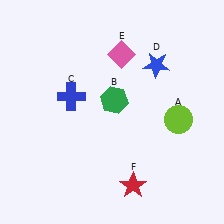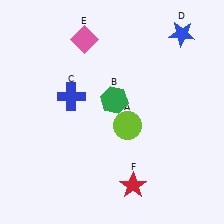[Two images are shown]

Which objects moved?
The objects that moved are: the lime circle (A), the blue star (D), the pink diamond (E).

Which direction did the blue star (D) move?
The blue star (D) moved up.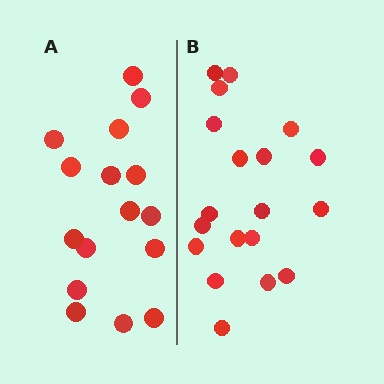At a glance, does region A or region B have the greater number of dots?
Region B (the right region) has more dots.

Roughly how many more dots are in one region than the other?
Region B has just a few more — roughly 2 or 3 more dots than region A.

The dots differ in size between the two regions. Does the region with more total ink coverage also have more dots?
No. Region A has more total ink coverage because its dots are larger, but region B actually contains more individual dots. Total area can be misleading — the number of items is what matters here.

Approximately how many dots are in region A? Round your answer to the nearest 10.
About 20 dots. (The exact count is 16, which rounds to 20.)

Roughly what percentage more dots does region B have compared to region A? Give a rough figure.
About 20% more.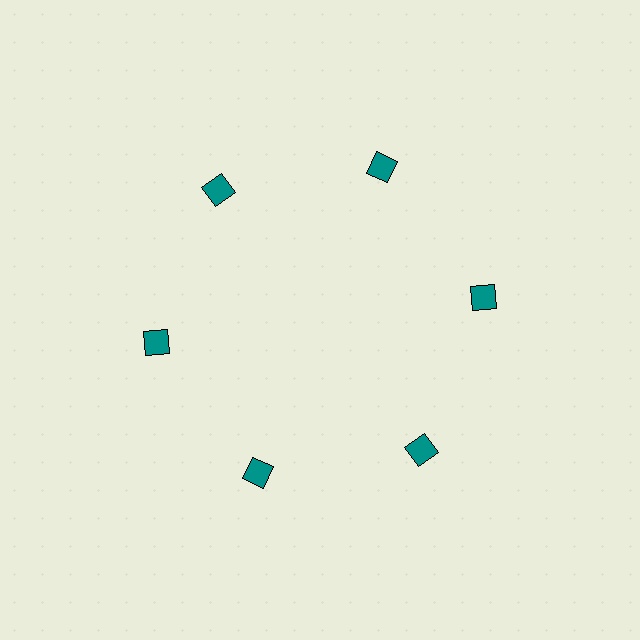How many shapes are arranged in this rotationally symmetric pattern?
There are 6 shapes, arranged in 6 groups of 1.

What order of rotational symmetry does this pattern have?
This pattern has 6-fold rotational symmetry.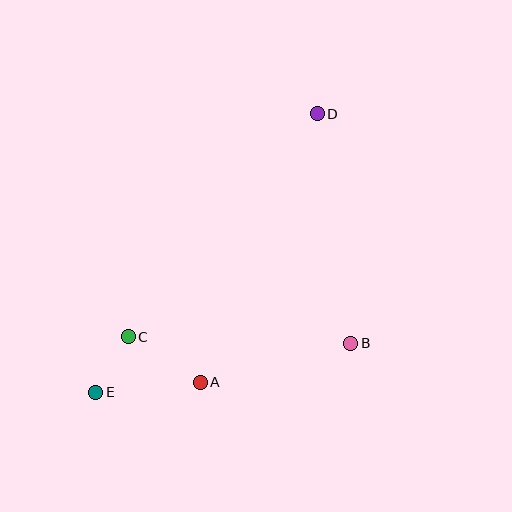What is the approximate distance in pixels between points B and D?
The distance between B and D is approximately 232 pixels.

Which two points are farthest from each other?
Points D and E are farthest from each other.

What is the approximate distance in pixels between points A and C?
The distance between A and C is approximately 85 pixels.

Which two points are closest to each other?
Points C and E are closest to each other.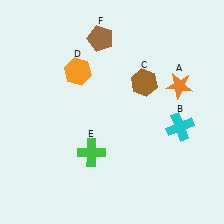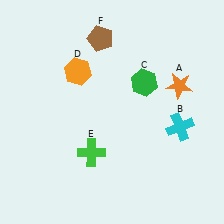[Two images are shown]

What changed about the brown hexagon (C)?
In Image 1, C is brown. In Image 2, it changed to green.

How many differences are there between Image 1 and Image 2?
There is 1 difference between the two images.